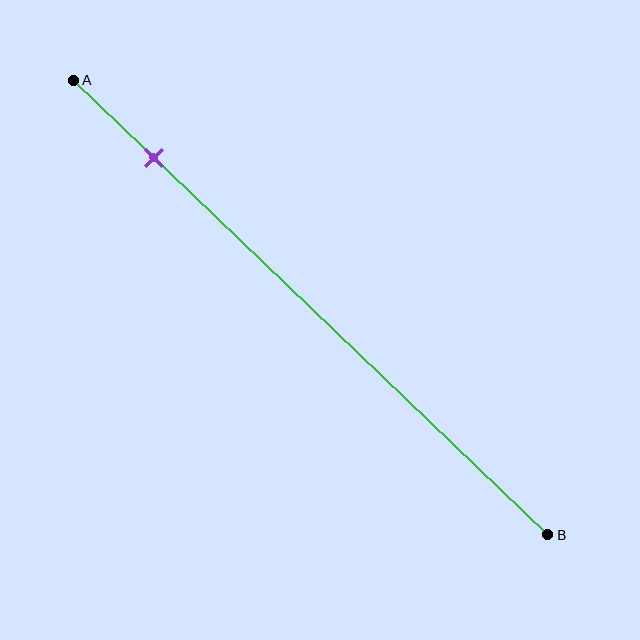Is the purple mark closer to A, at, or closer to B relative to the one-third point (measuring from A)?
The purple mark is closer to point A than the one-third point of segment AB.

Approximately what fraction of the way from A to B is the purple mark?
The purple mark is approximately 15% of the way from A to B.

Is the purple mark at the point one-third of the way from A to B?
No, the mark is at about 15% from A, not at the 33% one-third point.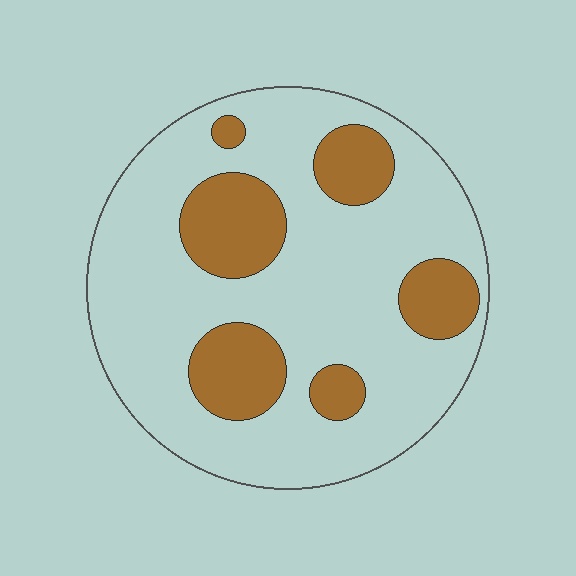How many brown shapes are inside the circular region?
6.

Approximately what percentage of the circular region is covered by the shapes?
Approximately 25%.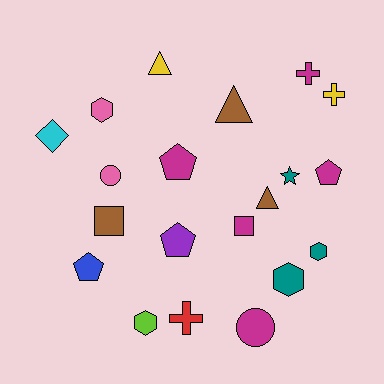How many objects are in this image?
There are 20 objects.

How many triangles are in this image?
There are 3 triangles.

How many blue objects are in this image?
There is 1 blue object.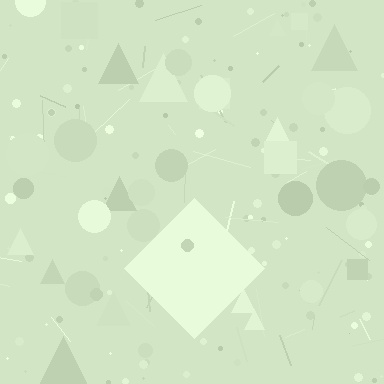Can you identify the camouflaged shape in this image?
The camouflaged shape is a diamond.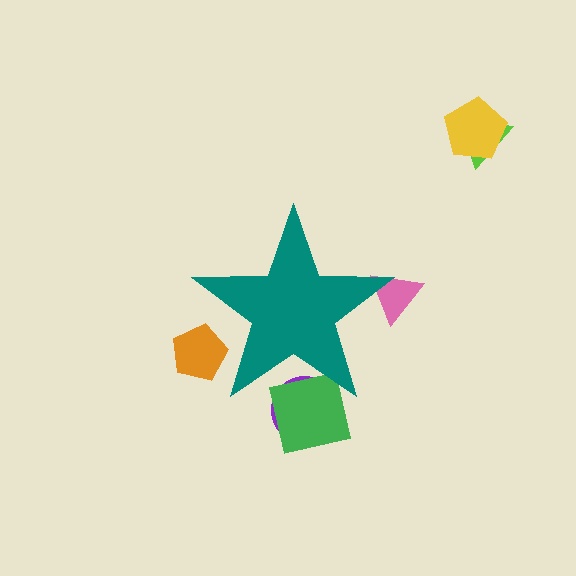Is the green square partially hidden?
Yes, the green square is partially hidden behind the teal star.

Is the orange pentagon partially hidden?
Yes, the orange pentagon is partially hidden behind the teal star.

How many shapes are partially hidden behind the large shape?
4 shapes are partially hidden.